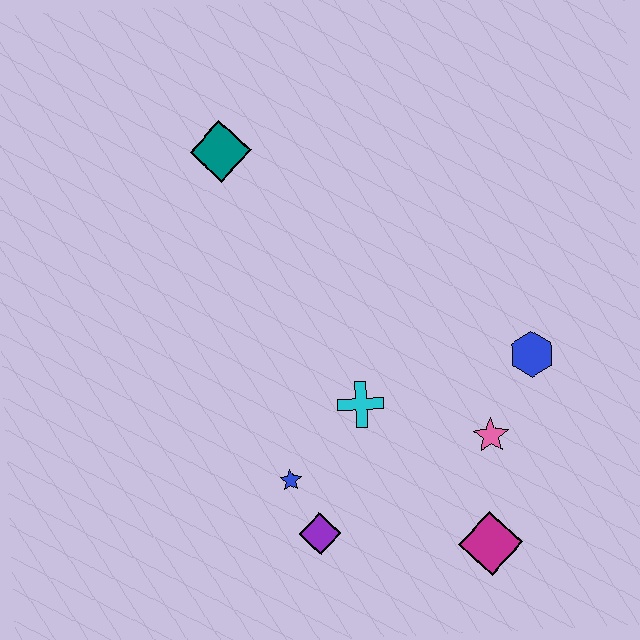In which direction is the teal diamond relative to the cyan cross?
The teal diamond is above the cyan cross.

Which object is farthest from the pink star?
The teal diamond is farthest from the pink star.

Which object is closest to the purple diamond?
The blue star is closest to the purple diamond.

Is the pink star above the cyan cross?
No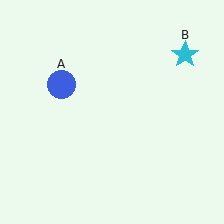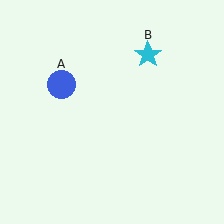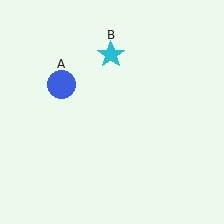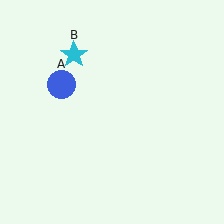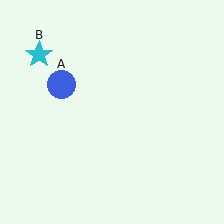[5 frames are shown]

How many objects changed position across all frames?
1 object changed position: cyan star (object B).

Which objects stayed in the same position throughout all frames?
Blue circle (object A) remained stationary.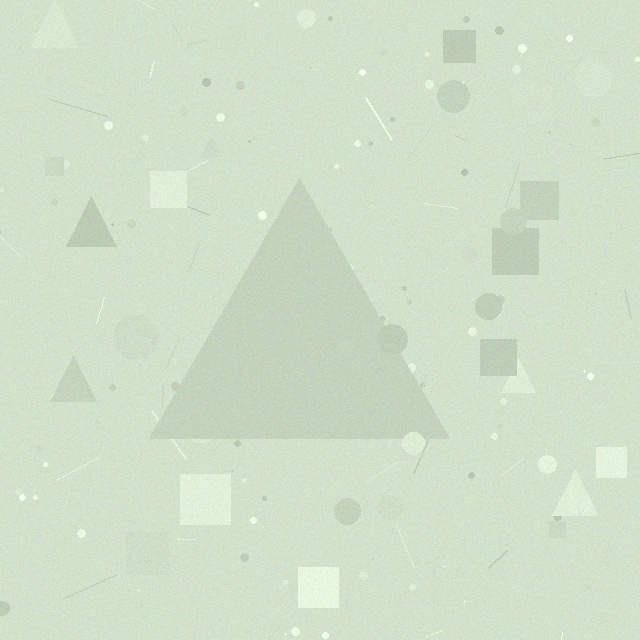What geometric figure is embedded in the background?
A triangle is embedded in the background.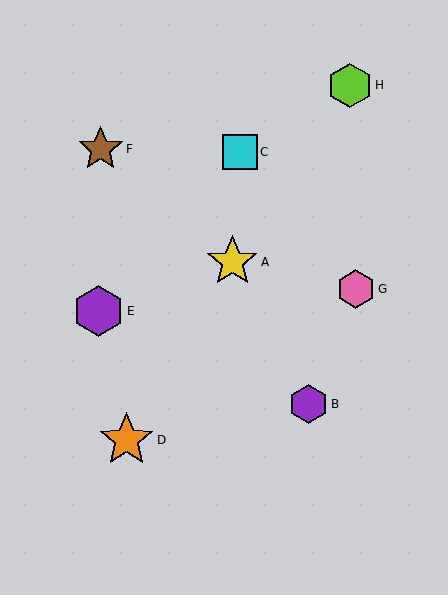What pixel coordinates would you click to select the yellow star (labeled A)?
Click at (232, 262) to select the yellow star A.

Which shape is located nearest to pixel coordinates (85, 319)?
The purple hexagon (labeled E) at (99, 311) is nearest to that location.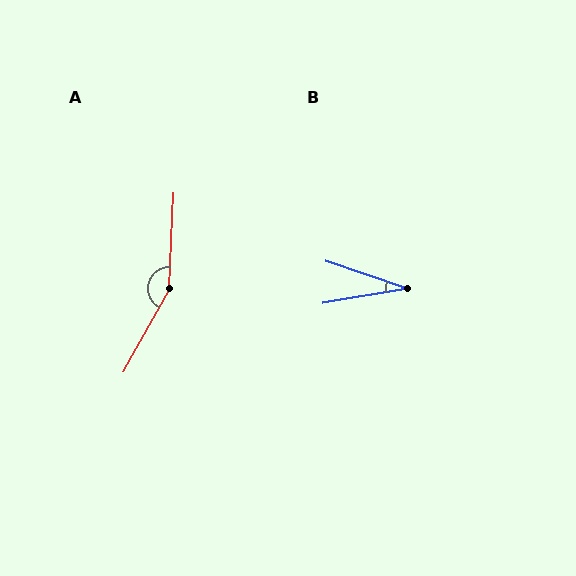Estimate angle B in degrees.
Approximately 28 degrees.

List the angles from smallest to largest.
B (28°), A (154°).